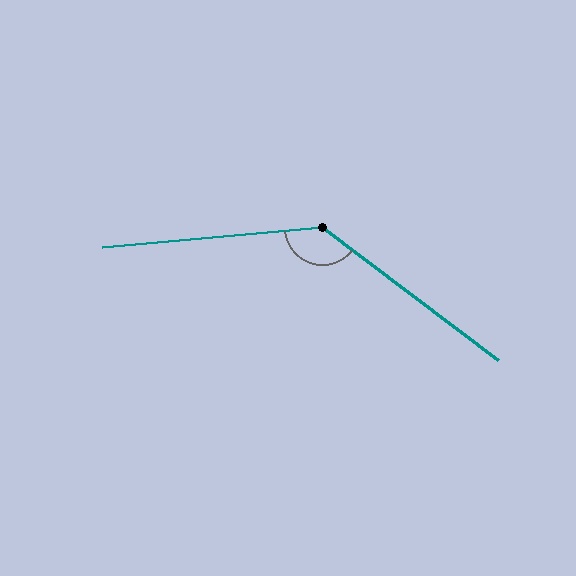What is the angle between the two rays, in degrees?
Approximately 138 degrees.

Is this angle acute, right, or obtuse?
It is obtuse.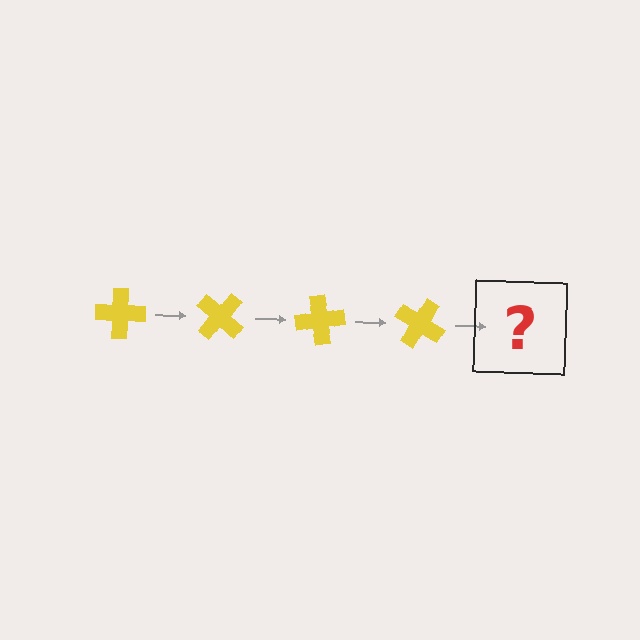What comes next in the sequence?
The next element should be a yellow cross rotated 160 degrees.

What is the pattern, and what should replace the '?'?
The pattern is that the cross rotates 40 degrees each step. The '?' should be a yellow cross rotated 160 degrees.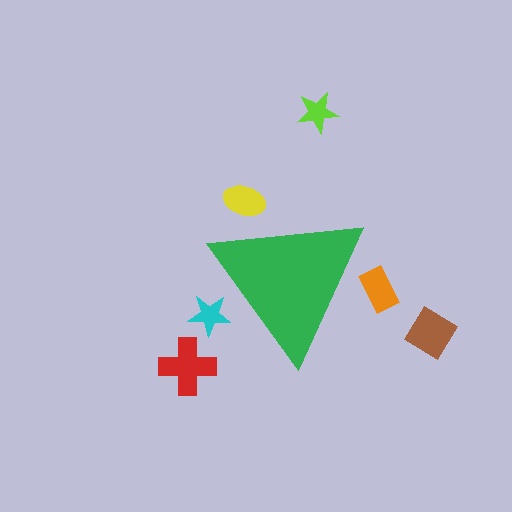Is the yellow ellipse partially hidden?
Yes, the yellow ellipse is partially hidden behind the green triangle.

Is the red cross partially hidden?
No, the red cross is fully visible.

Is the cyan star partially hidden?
Yes, the cyan star is partially hidden behind the green triangle.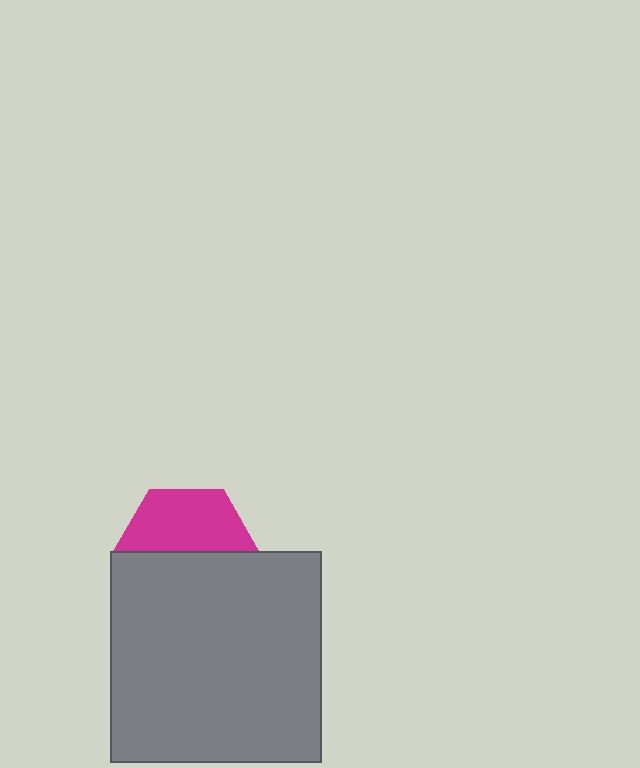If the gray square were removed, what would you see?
You would see the complete magenta hexagon.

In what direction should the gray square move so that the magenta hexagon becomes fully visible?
The gray square should move down. That is the shortest direction to clear the overlap and leave the magenta hexagon fully visible.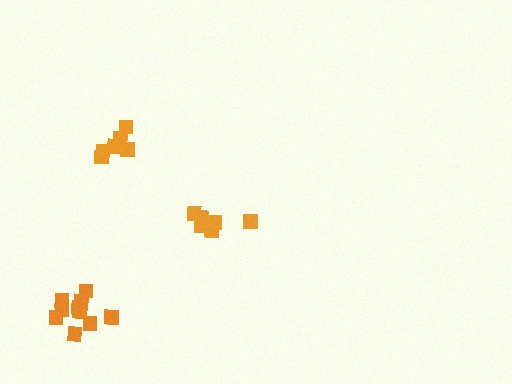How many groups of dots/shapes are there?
There are 3 groups.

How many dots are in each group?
Group 1: 6 dots, Group 2: 7 dots, Group 3: 11 dots (24 total).